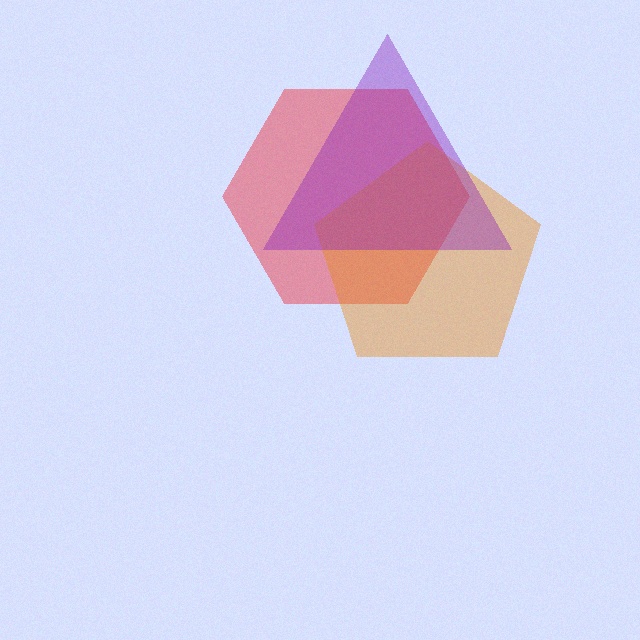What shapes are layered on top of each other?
The layered shapes are: a red hexagon, an orange pentagon, a purple triangle.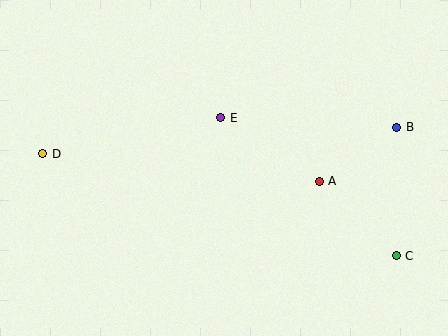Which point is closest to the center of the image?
Point E at (221, 118) is closest to the center.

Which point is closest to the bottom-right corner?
Point C is closest to the bottom-right corner.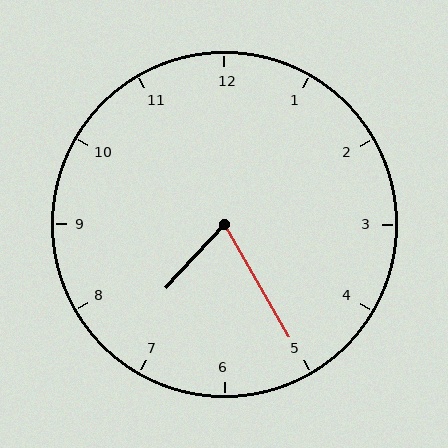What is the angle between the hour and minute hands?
Approximately 72 degrees.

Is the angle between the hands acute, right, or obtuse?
It is acute.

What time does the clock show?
7:25.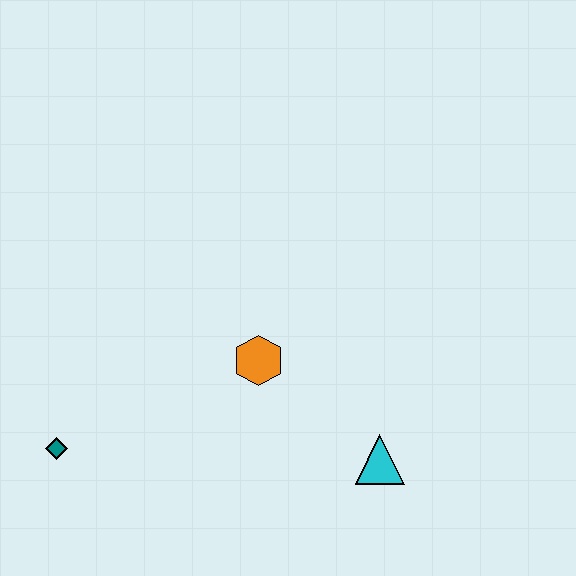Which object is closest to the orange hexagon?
The cyan triangle is closest to the orange hexagon.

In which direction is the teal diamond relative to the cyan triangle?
The teal diamond is to the left of the cyan triangle.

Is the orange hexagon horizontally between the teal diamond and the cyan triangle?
Yes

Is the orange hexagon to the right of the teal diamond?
Yes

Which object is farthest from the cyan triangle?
The teal diamond is farthest from the cyan triangle.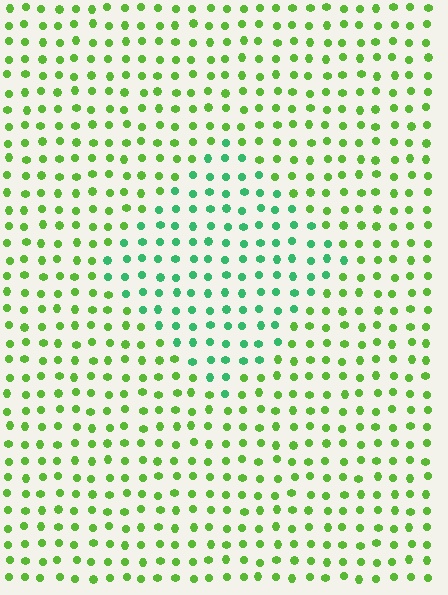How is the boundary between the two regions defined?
The boundary is defined purely by a slight shift in hue (about 41 degrees). Spacing, size, and orientation are identical on both sides.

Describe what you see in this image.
The image is filled with small lime elements in a uniform arrangement. A diamond-shaped region is visible where the elements are tinted to a slightly different hue, forming a subtle color boundary.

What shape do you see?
I see a diamond.